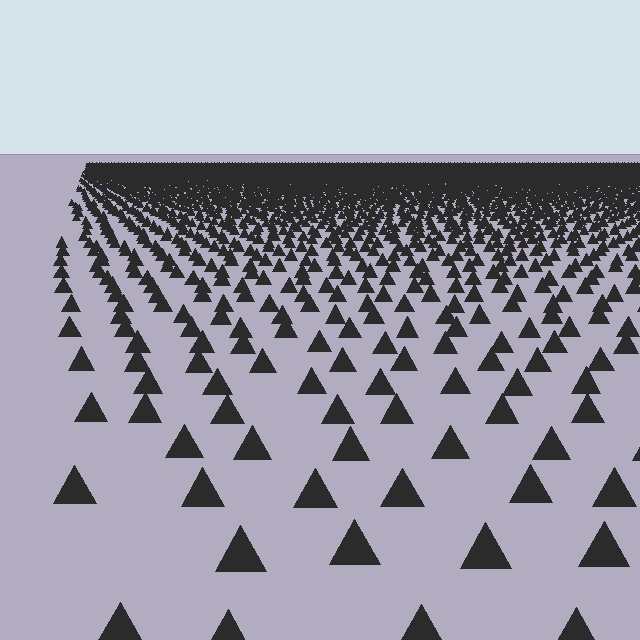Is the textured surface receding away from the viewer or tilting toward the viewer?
The surface is receding away from the viewer. Texture elements get smaller and denser toward the top.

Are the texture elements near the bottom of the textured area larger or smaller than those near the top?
Larger. Near the bottom, elements are closer to the viewer and appear at a bigger on-screen size.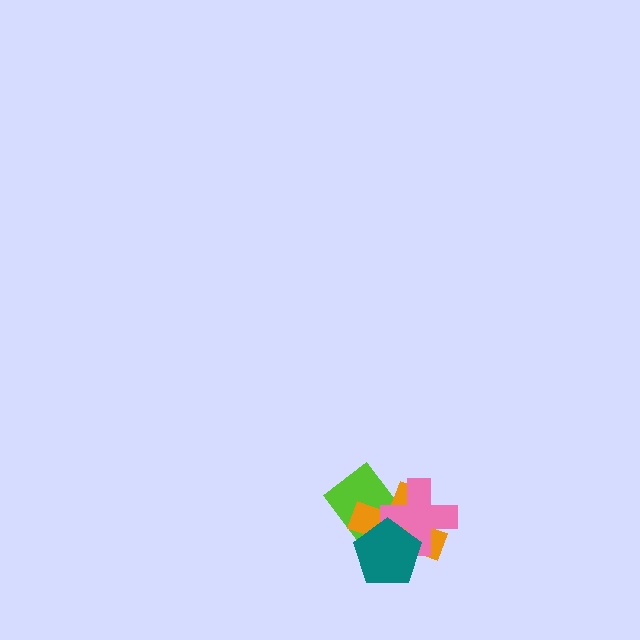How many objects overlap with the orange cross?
3 objects overlap with the orange cross.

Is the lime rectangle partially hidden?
Yes, it is partially covered by another shape.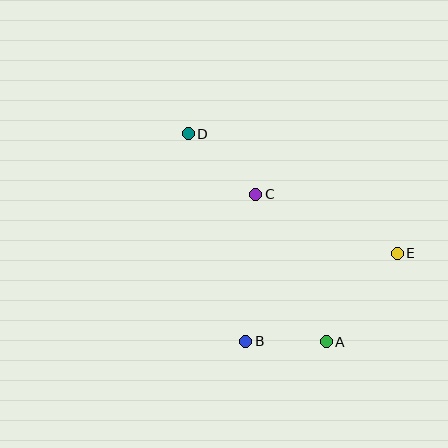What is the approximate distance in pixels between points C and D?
The distance between C and D is approximately 91 pixels.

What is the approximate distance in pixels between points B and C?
The distance between B and C is approximately 147 pixels.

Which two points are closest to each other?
Points A and B are closest to each other.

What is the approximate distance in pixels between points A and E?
The distance between A and E is approximately 113 pixels.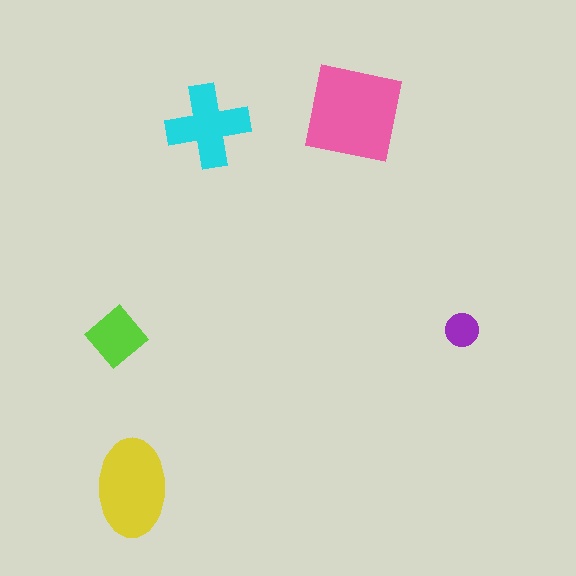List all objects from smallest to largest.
The purple circle, the lime diamond, the cyan cross, the yellow ellipse, the pink square.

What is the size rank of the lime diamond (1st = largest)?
4th.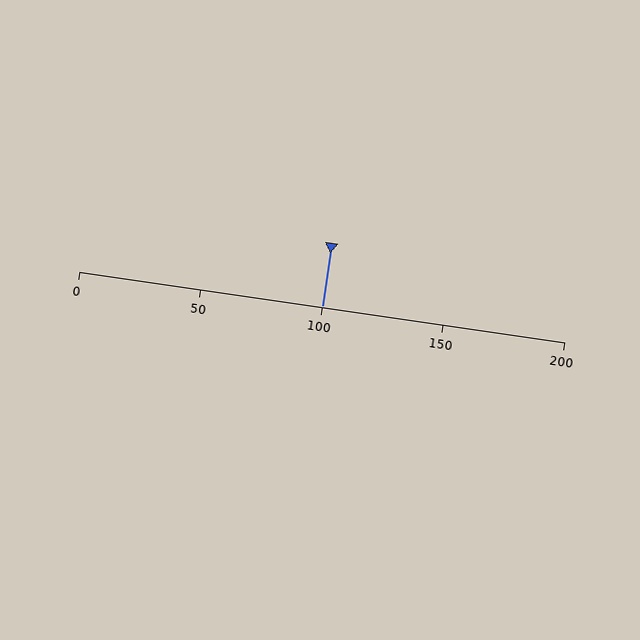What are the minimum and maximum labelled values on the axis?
The axis runs from 0 to 200.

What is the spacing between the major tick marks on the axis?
The major ticks are spaced 50 apart.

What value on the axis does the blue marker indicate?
The marker indicates approximately 100.